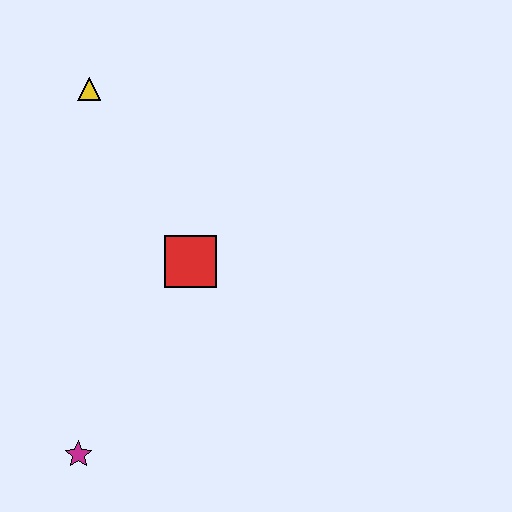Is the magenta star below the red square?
Yes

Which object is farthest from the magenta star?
The yellow triangle is farthest from the magenta star.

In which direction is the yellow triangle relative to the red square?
The yellow triangle is above the red square.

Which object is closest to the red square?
The yellow triangle is closest to the red square.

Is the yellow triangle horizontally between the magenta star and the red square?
Yes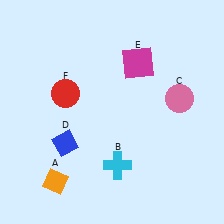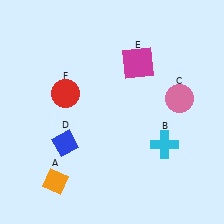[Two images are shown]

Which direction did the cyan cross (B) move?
The cyan cross (B) moved right.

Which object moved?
The cyan cross (B) moved right.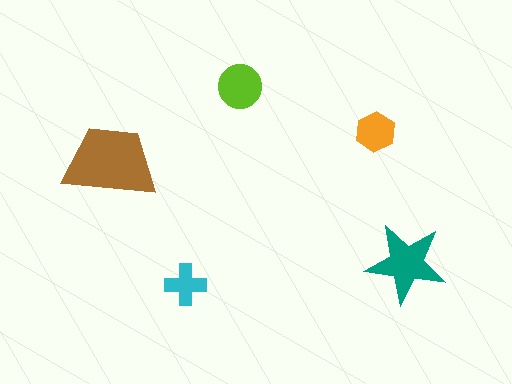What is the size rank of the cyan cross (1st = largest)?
5th.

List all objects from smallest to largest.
The cyan cross, the orange hexagon, the lime circle, the teal star, the brown trapezoid.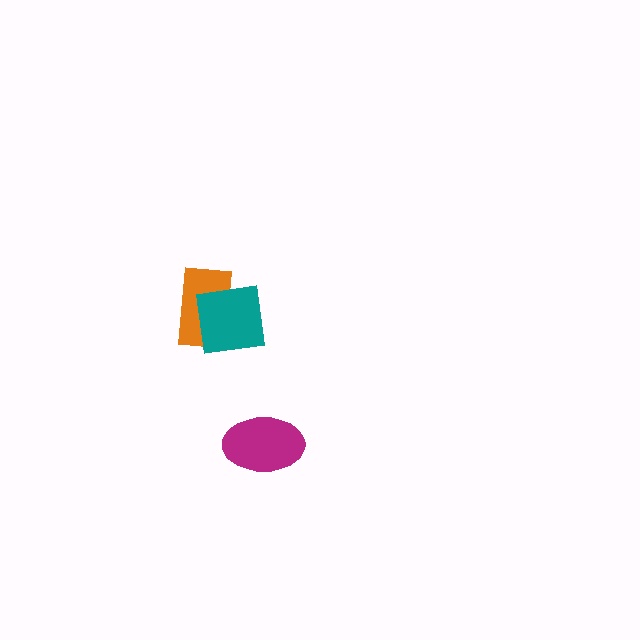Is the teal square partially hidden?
No, no other shape covers it.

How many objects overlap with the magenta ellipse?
0 objects overlap with the magenta ellipse.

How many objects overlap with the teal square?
1 object overlaps with the teal square.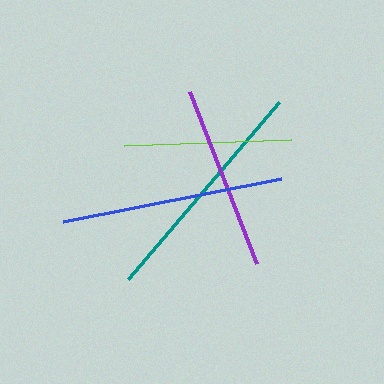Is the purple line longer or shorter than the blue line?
The blue line is longer than the purple line.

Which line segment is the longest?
The teal line is the longest at approximately 232 pixels.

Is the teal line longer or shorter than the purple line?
The teal line is longer than the purple line.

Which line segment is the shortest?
The lime line is the shortest at approximately 168 pixels.